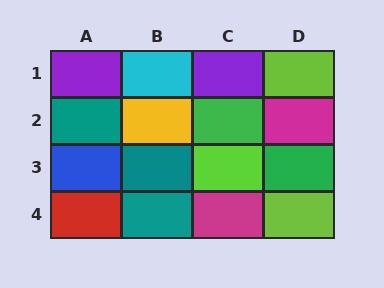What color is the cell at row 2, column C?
Green.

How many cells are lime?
3 cells are lime.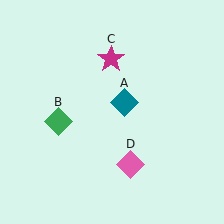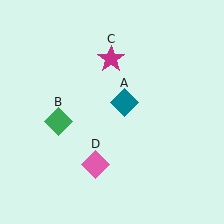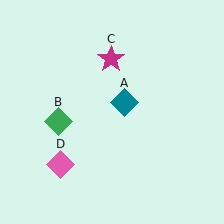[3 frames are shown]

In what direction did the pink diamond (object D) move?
The pink diamond (object D) moved left.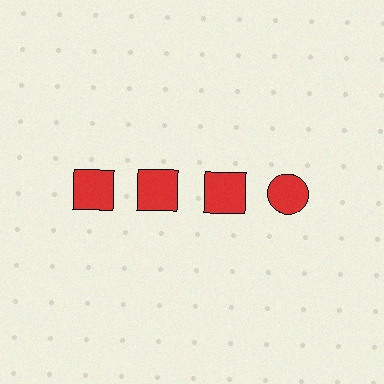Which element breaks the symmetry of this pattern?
The red circle in the top row, second from right column breaks the symmetry. All other shapes are red squares.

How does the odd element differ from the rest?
It has a different shape: circle instead of square.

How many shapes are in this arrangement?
There are 4 shapes arranged in a grid pattern.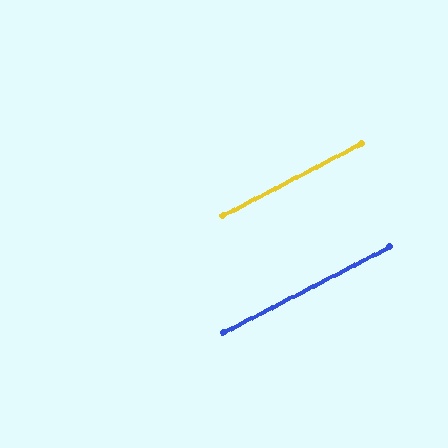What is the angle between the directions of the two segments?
Approximately 0 degrees.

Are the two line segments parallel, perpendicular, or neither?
Parallel — their directions differ by only 0.1°.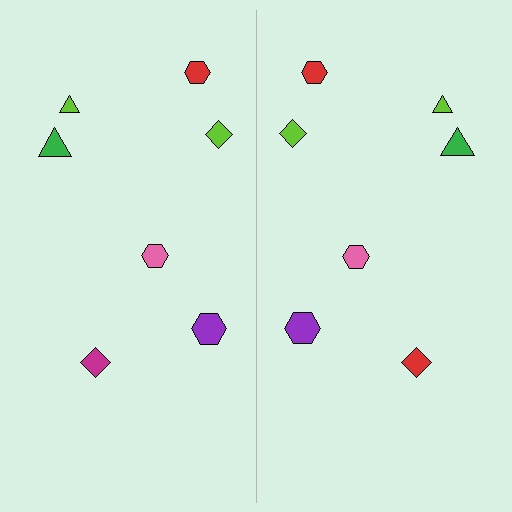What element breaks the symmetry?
The red diamond on the right side breaks the symmetry — its mirror counterpart is magenta.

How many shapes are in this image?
There are 14 shapes in this image.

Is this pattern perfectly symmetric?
No, the pattern is not perfectly symmetric. The red diamond on the right side breaks the symmetry — its mirror counterpart is magenta.